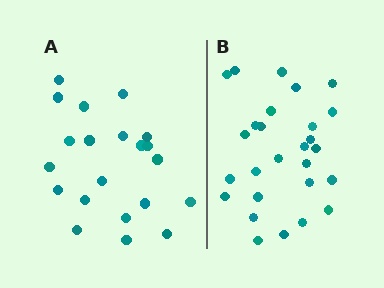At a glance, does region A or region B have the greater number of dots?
Region B (the right region) has more dots.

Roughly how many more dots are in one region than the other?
Region B has about 6 more dots than region A.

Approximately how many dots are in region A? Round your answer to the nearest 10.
About 20 dots. (The exact count is 21, which rounds to 20.)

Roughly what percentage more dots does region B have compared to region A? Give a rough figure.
About 30% more.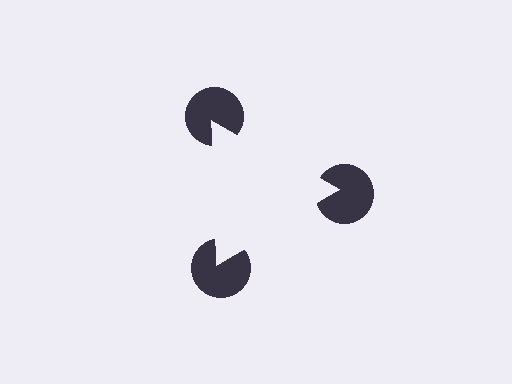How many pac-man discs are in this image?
There are 3 — one at each vertex of the illusory triangle.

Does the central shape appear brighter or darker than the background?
It typically appears slightly brighter than the background, even though no actual brightness change is drawn.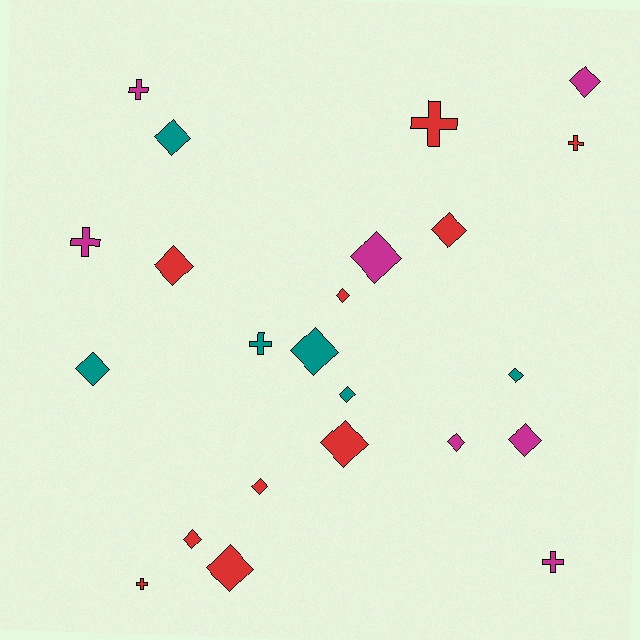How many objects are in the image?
There are 23 objects.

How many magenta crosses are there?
There are 3 magenta crosses.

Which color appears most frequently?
Red, with 10 objects.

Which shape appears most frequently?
Diamond, with 16 objects.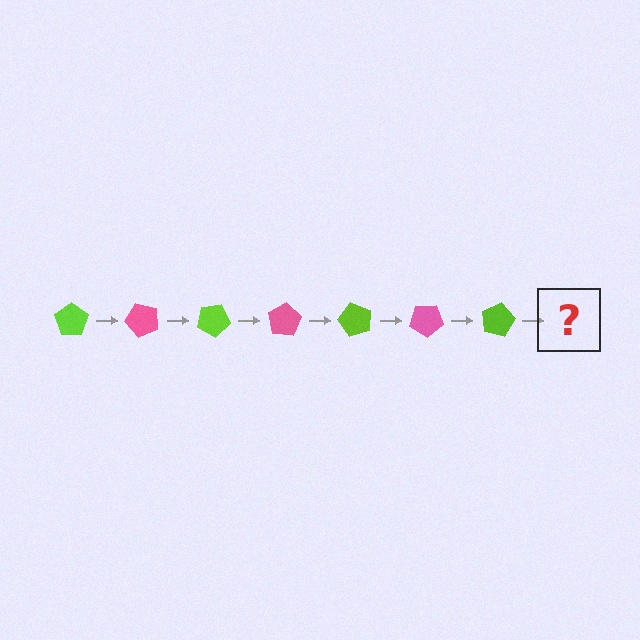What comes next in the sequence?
The next element should be a pink pentagon, rotated 350 degrees from the start.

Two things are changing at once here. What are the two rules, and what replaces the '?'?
The two rules are that it rotates 50 degrees each step and the color cycles through lime and pink. The '?' should be a pink pentagon, rotated 350 degrees from the start.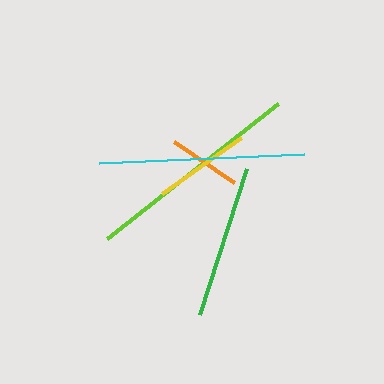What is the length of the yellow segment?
The yellow segment is approximately 97 pixels long.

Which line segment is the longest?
The lime line is the longest at approximately 217 pixels.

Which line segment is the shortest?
The orange line is the shortest at approximately 72 pixels.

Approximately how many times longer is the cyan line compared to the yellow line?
The cyan line is approximately 2.1 times the length of the yellow line.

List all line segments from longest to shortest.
From longest to shortest: lime, cyan, green, yellow, orange.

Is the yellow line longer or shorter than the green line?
The green line is longer than the yellow line.